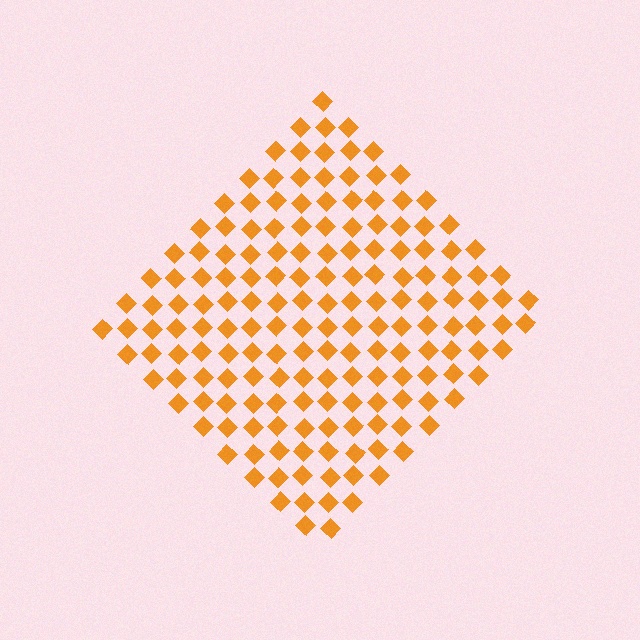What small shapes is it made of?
It is made of small diamonds.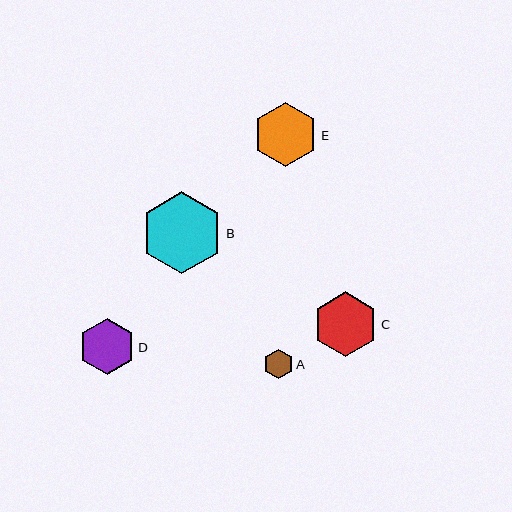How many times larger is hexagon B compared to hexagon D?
Hexagon B is approximately 1.5 times the size of hexagon D.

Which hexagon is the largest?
Hexagon B is the largest with a size of approximately 82 pixels.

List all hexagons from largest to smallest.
From largest to smallest: B, C, E, D, A.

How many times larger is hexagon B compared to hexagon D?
Hexagon B is approximately 1.5 times the size of hexagon D.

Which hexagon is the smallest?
Hexagon A is the smallest with a size of approximately 30 pixels.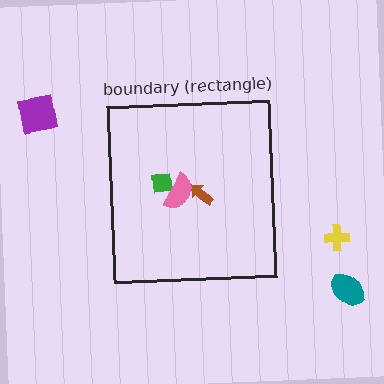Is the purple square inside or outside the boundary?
Outside.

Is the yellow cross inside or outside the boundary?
Outside.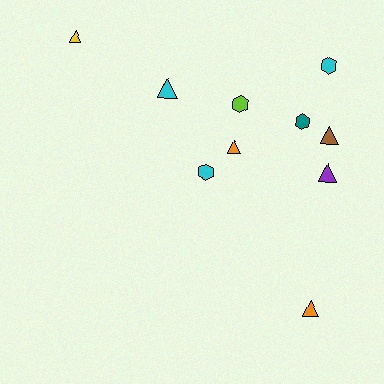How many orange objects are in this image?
There are 2 orange objects.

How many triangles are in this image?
There are 6 triangles.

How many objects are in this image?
There are 10 objects.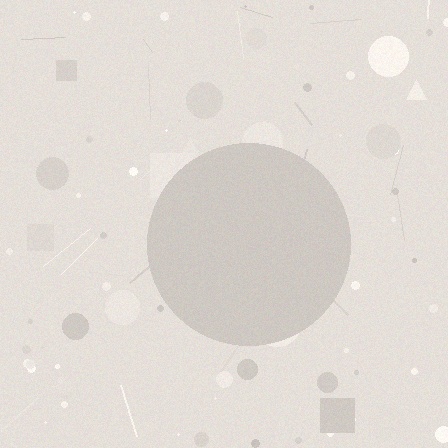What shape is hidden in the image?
A circle is hidden in the image.